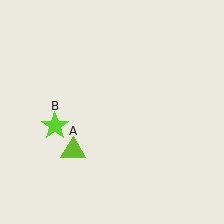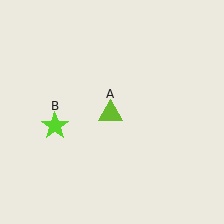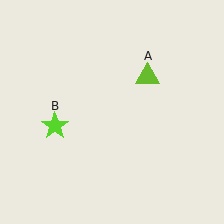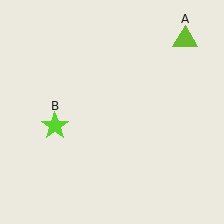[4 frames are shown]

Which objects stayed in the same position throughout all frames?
Lime star (object B) remained stationary.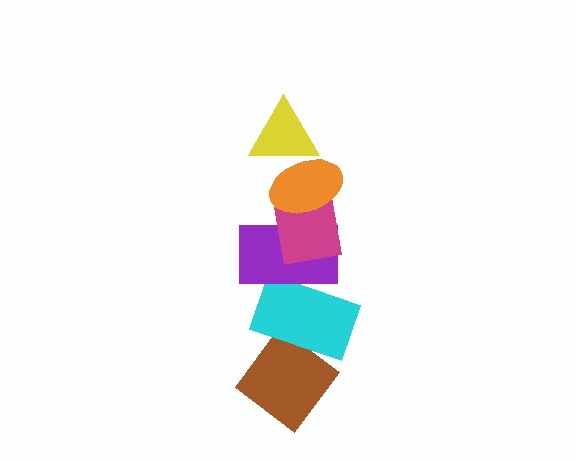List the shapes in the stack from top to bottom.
From top to bottom: the yellow triangle, the orange ellipse, the magenta square, the purple rectangle, the cyan rectangle, the brown diamond.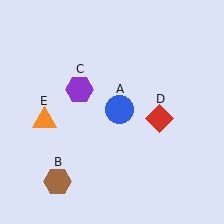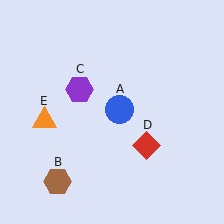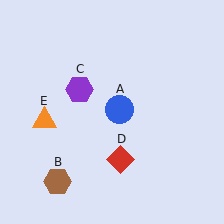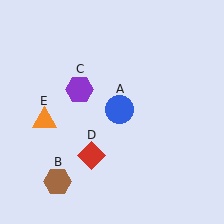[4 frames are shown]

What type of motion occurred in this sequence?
The red diamond (object D) rotated clockwise around the center of the scene.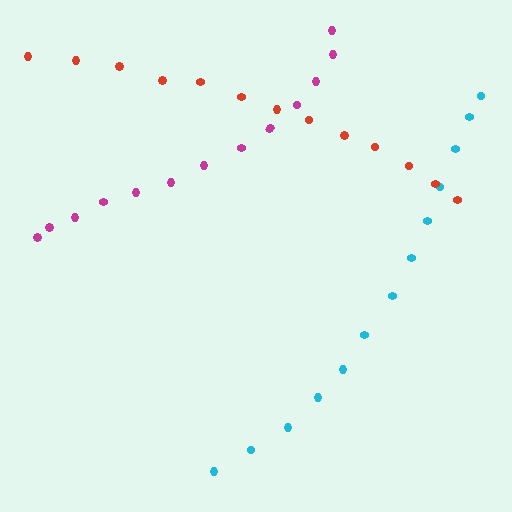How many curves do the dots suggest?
There are 3 distinct paths.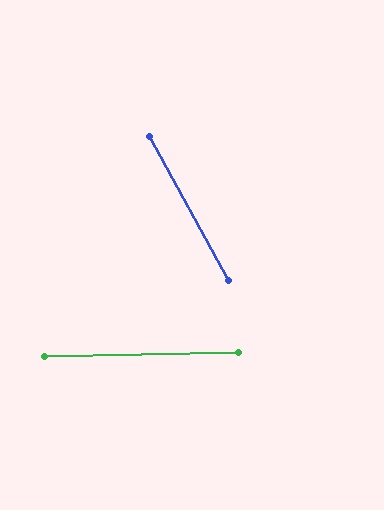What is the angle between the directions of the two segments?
Approximately 63 degrees.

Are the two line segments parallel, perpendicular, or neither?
Neither parallel nor perpendicular — they differ by about 63°.